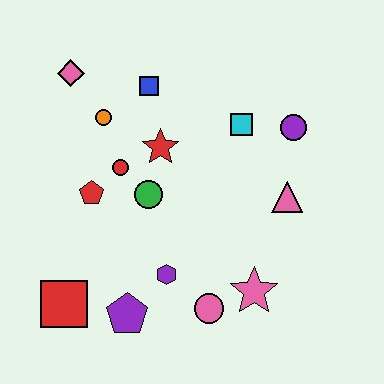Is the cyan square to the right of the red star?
Yes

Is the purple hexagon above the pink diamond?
No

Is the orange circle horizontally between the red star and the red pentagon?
Yes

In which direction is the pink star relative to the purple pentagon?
The pink star is to the right of the purple pentagon.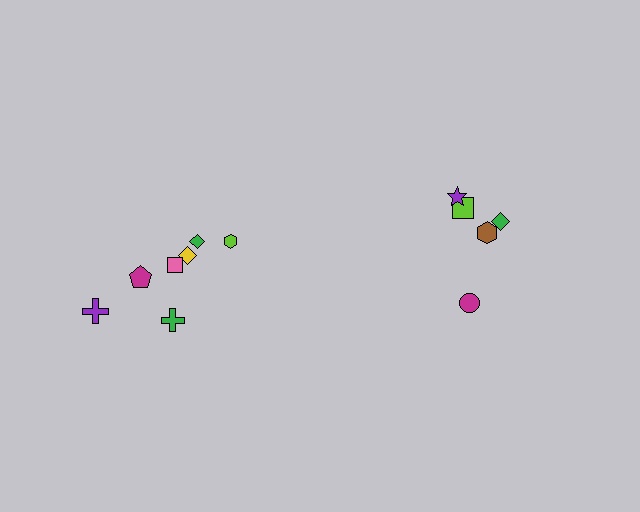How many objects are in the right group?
There are 5 objects.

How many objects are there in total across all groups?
There are 12 objects.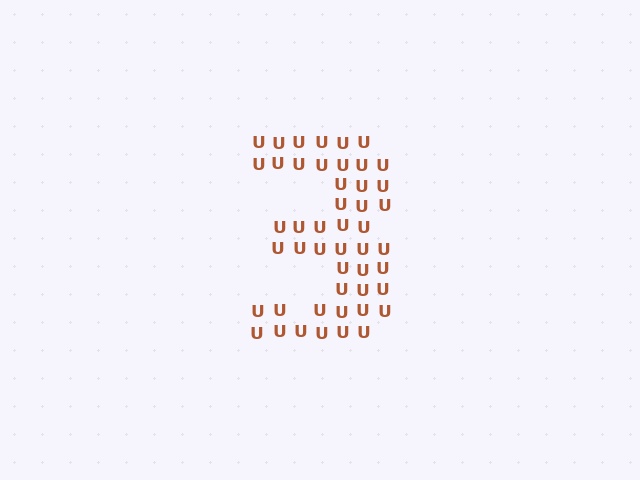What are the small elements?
The small elements are letter U's.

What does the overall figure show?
The overall figure shows the digit 3.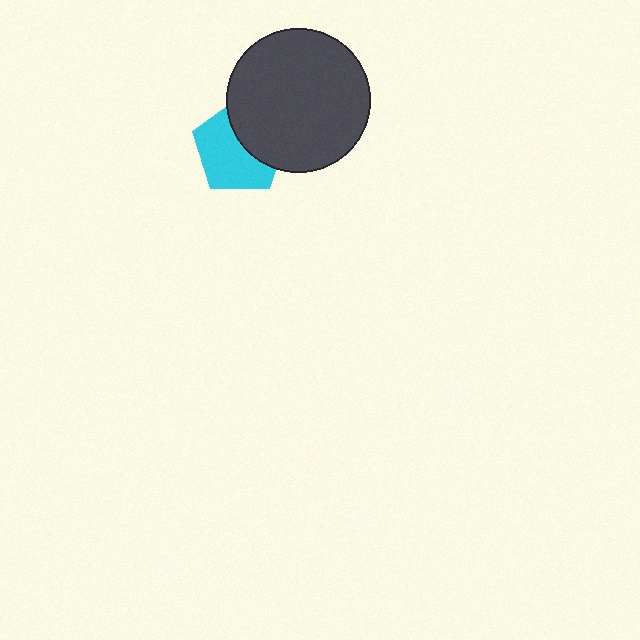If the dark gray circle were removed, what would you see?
You would see the complete cyan pentagon.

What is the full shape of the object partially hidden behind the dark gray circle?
The partially hidden object is a cyan pentagon.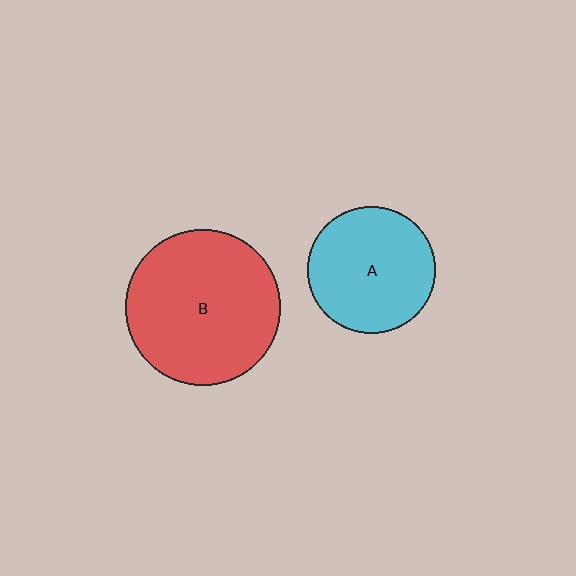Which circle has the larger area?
Circle B (red).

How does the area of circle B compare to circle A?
Approximately 1.5 times.